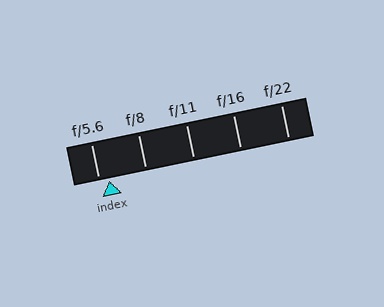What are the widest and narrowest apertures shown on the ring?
The widest aperture shown is f/5.6 and the narrowest is f/22.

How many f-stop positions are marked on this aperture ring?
There are 5 f-stop positions marked.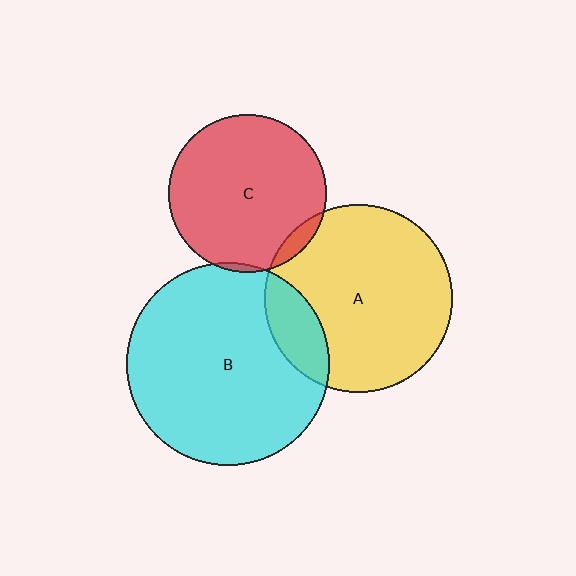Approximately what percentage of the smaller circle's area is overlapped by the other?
Approximately 5%.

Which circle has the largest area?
Circle B (cyan).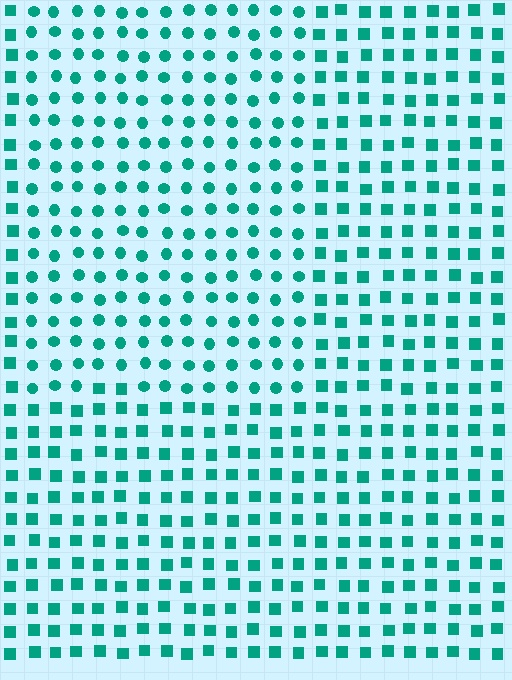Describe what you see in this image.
The image is filled with small teal elements arranged in a uniform grid. A rectangle-shaped region contains circles, while the surrounding area contains squares. The boundary is defined purely by the change in element shape.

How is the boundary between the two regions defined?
The boundary is defined by a change in element shape: circles inside vs. squares outside. All elements share the same color and spacing.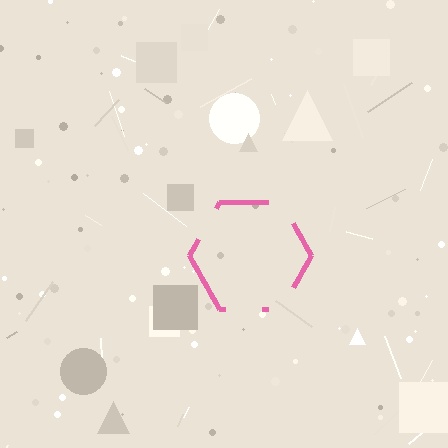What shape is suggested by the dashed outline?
The dashed outline suggests a hexagon.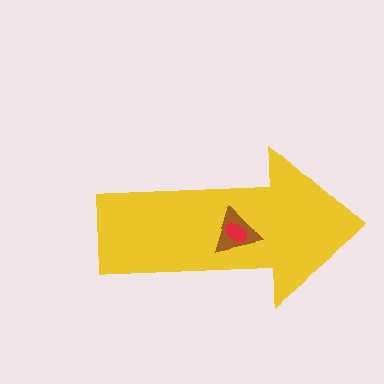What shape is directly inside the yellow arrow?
The brown triangle.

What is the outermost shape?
The yellow arrow.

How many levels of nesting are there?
3.